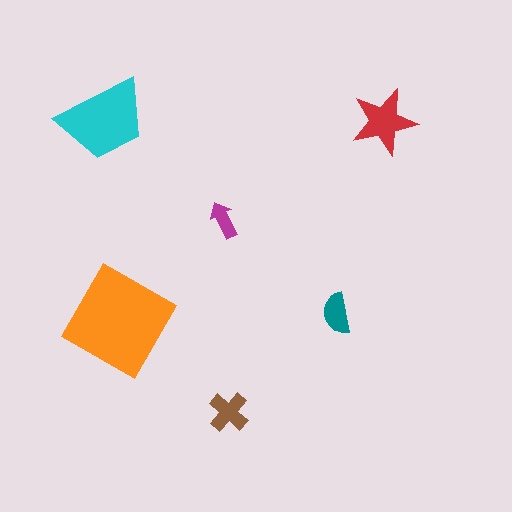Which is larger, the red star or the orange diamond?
The orange diamond.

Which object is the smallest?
The magenta arrow.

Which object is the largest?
The orange diamond.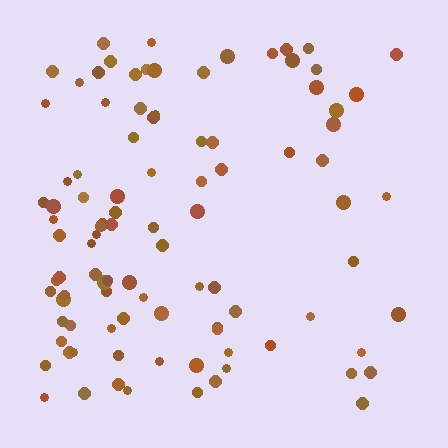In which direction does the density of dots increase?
From right to left, with the left side densest.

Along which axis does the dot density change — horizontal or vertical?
Horizontal.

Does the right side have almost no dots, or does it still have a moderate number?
Still a moderate number, just noticeably fewer than the left.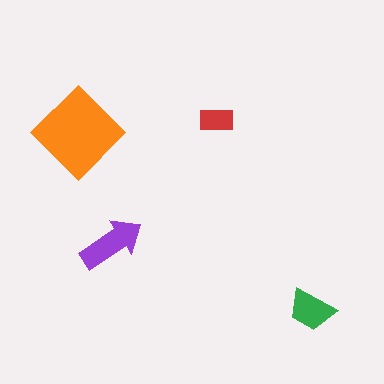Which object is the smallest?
The red rectangle.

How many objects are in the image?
There are 4 objects in the image.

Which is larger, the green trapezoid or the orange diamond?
The orange diamond.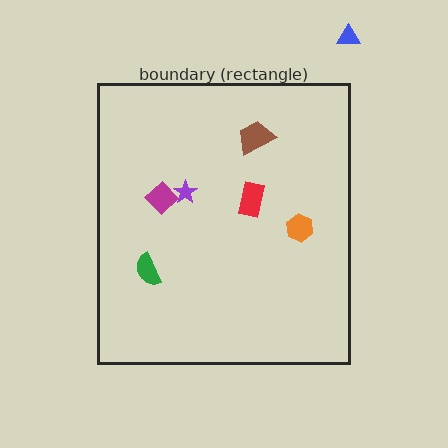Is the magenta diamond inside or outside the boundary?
Inside.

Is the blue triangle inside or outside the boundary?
Outside.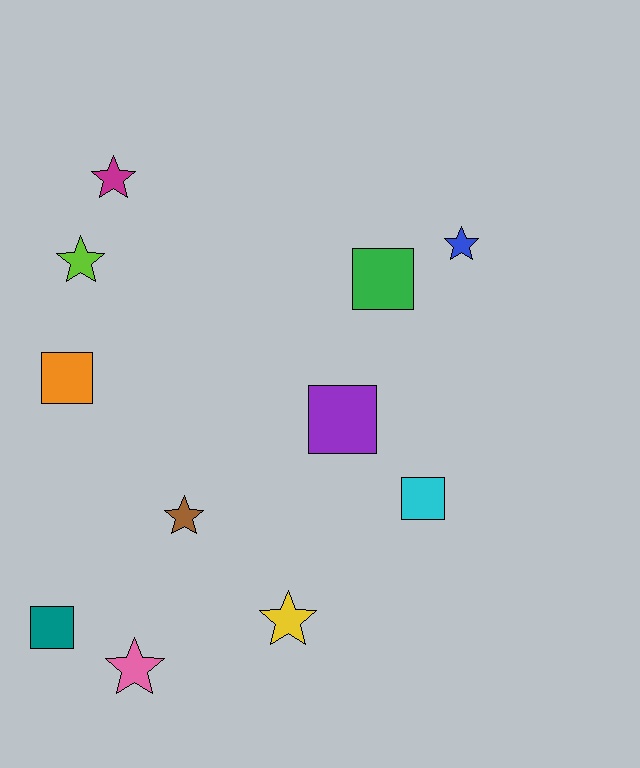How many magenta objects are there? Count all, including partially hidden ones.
There is 1 magenta object.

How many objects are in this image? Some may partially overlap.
There are 11 objects.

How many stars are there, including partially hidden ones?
There are 6 stars.